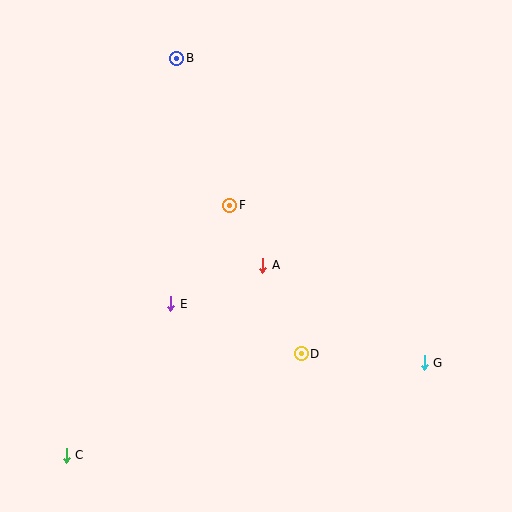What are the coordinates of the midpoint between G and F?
The midpoint between G and F is at (327, 284).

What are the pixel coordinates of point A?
Point A is at (263, 265).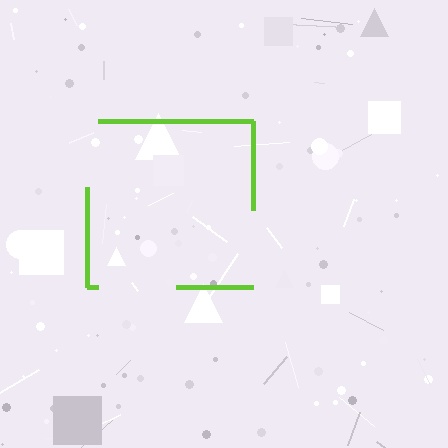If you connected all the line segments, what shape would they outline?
They would outline a square.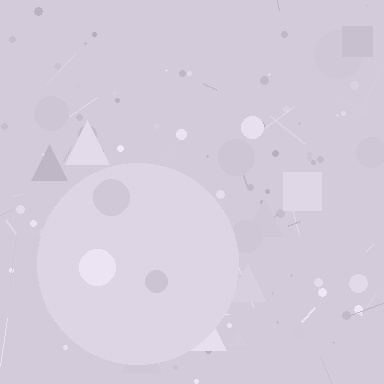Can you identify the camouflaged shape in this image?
The camouflaged shape is a circle.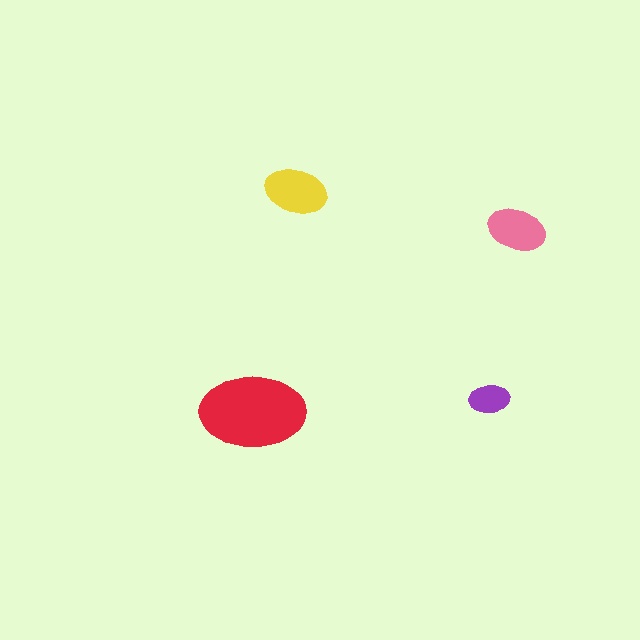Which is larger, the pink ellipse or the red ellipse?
The red one.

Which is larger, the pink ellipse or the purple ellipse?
The pink one.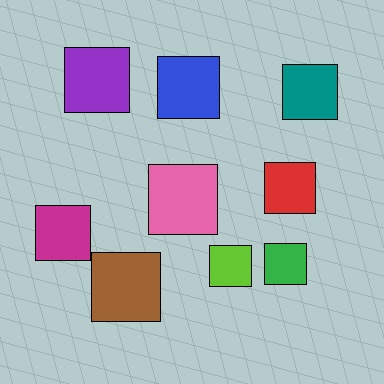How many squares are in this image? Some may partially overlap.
There are 9 squares.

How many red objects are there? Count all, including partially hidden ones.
There is 1 red object.